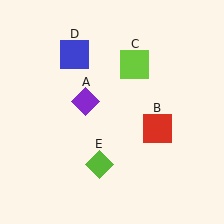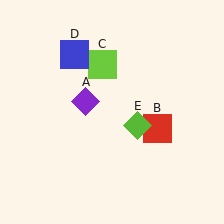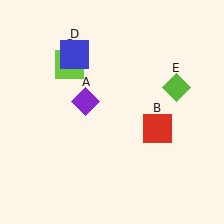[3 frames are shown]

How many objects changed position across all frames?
2 objects changed position: lime square (object C), lime diamond (object E).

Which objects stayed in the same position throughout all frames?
Purple diamond (object A) and red square (object B) and blue square (object D) remained stationary.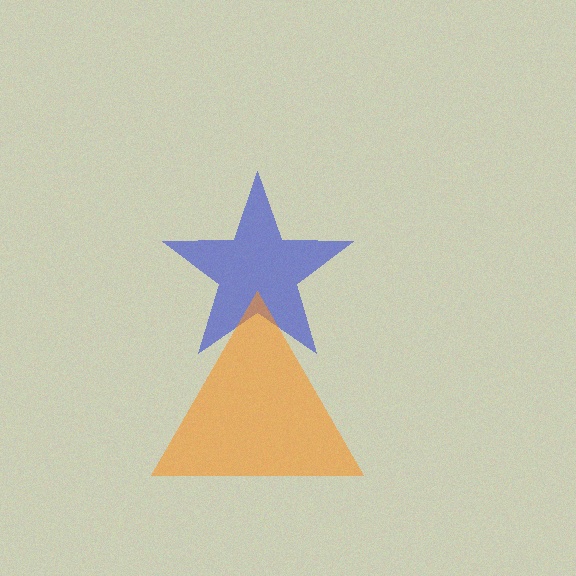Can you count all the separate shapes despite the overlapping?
Yes, there are 2 separate shapes.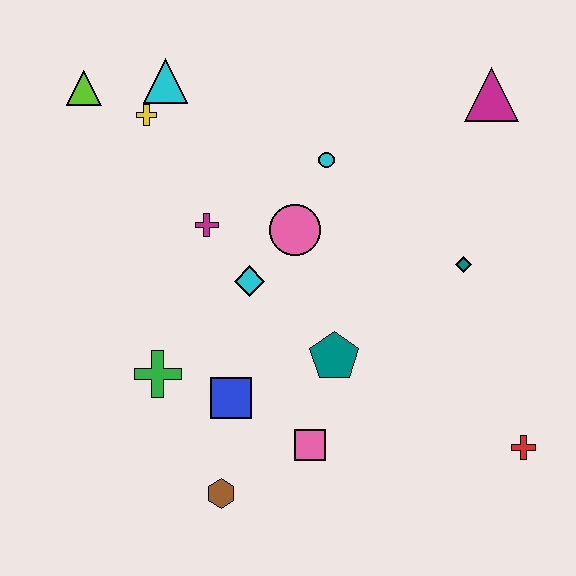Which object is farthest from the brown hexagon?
The magenta triangle is farthest from the brown hexagon.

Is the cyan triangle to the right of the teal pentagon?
No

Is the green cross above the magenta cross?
No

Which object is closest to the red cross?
The teal diamond is closest to the red cross.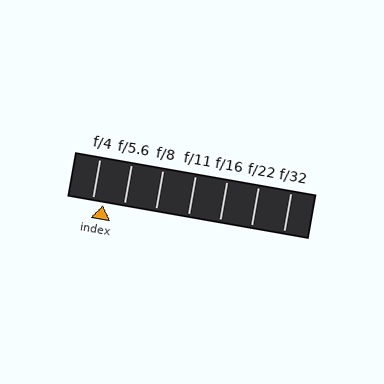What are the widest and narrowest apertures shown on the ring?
The widest aperture shown is f/4 and the narrowest is f/32.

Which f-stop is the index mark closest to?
The index mark is closest to f/4.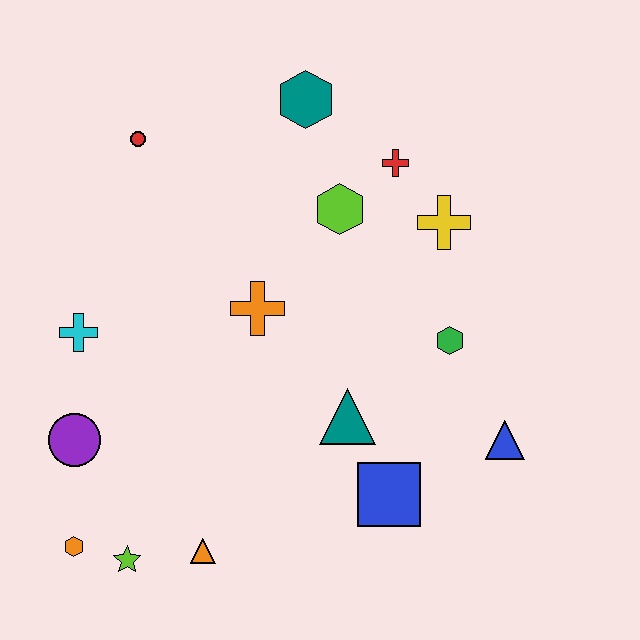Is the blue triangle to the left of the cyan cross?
No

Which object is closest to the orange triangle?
The lime star is closest to the orange triangle.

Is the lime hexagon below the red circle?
Yes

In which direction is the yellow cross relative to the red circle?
The yellow cross is to the right of the red circle.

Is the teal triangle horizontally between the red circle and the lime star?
No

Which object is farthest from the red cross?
The orange hexagon is farthest from the red cross.